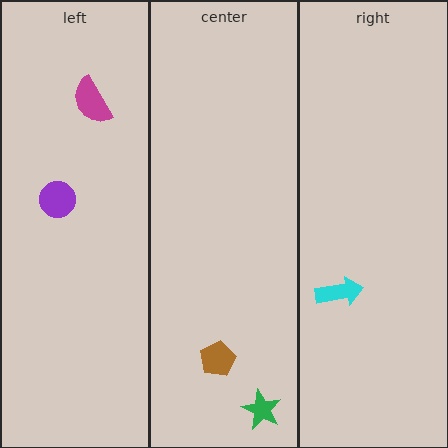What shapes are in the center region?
The green star, the brown pentagon.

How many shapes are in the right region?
1.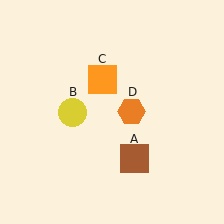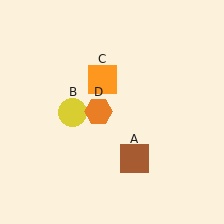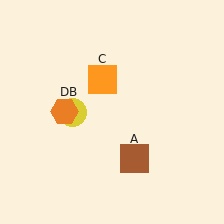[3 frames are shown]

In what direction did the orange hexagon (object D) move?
The orange hexagon (object D) moved left.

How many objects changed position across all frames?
1 object changed position: orange hexagon (object D).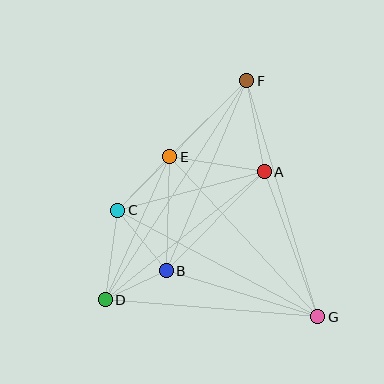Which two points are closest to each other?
Points B and D are closest to each other.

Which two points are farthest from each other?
Points D and F are farthest from each other.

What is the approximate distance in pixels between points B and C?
The distance between B and C is approximately 78 pixels.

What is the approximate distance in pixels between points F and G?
The distance between F and G is approximately 246 pixels.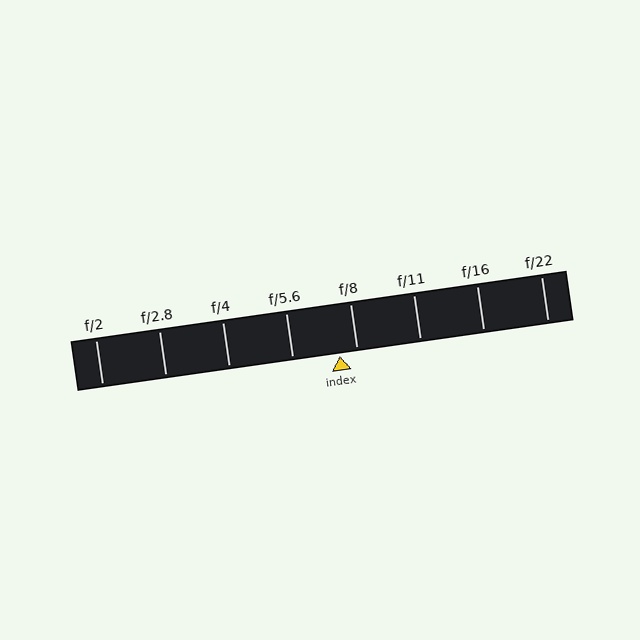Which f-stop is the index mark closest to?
The index mark is closest to f/8.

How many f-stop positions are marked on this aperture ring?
There are 8 f-stop positions marked.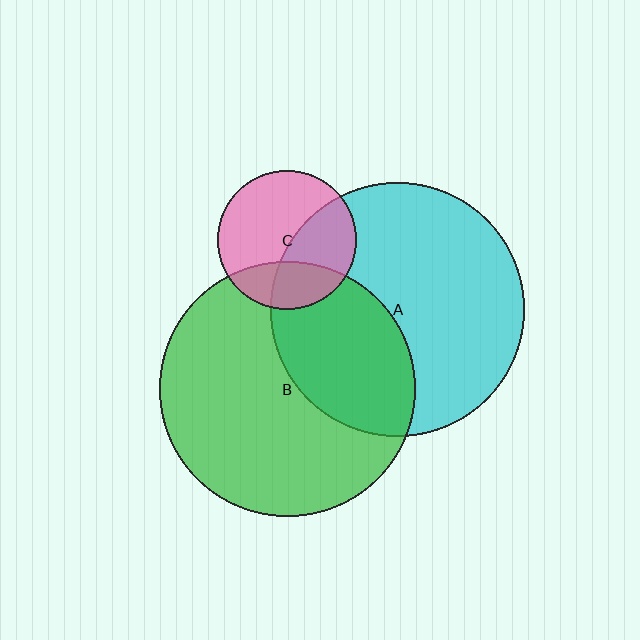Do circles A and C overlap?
Yes.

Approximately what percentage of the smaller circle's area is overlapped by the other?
Approximately 40%.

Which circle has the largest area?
Circle B (green).